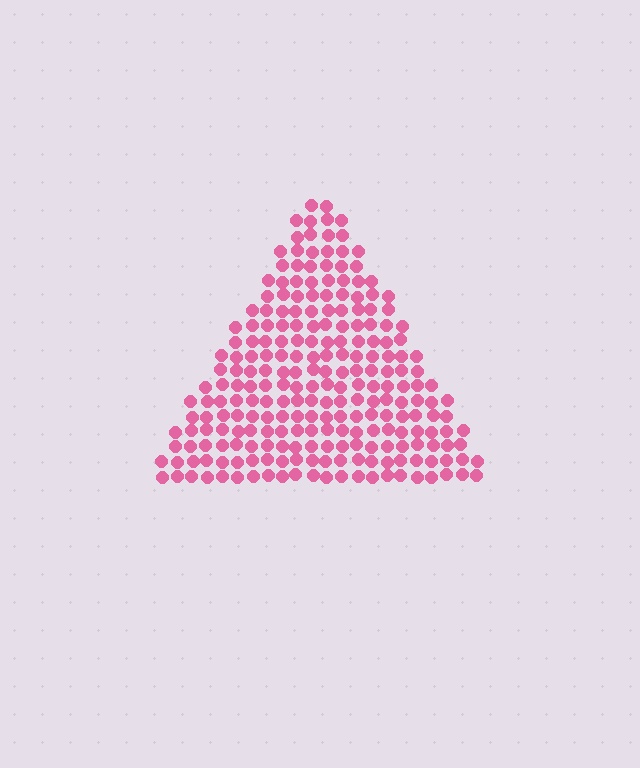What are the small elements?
The small elements are circles.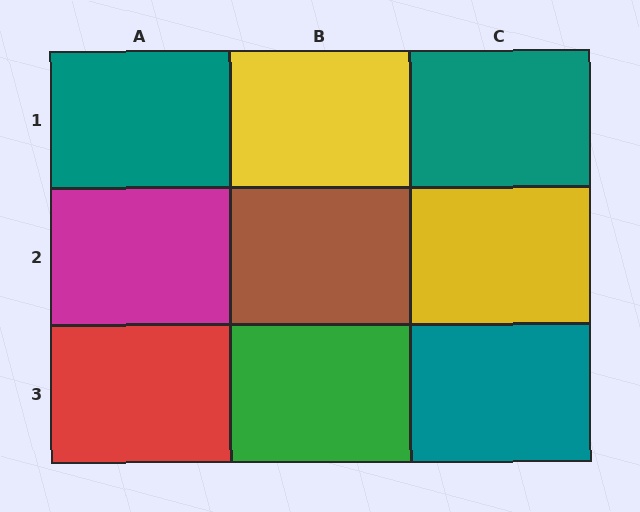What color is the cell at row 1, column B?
Yellow.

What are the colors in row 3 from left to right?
Red, green, teal.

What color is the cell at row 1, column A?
Teal.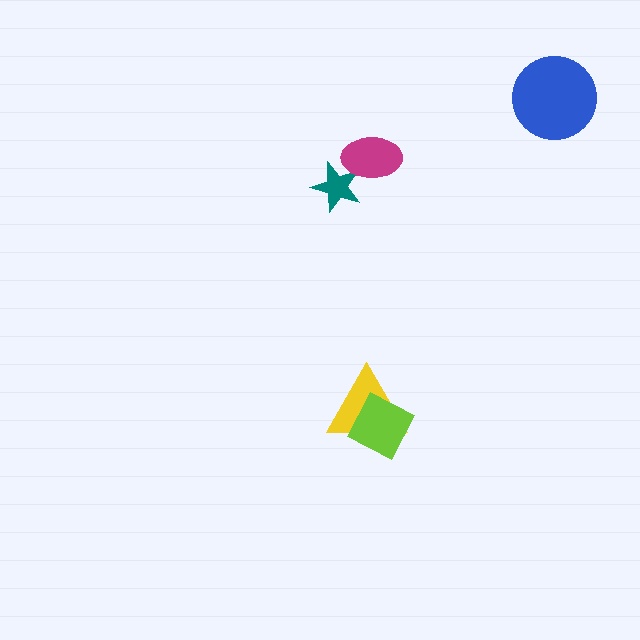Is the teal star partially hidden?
Yes, it is partially covered by another shape.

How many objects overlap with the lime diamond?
1 object overlaps with the lime diamond.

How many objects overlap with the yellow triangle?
1 object overlaps with the yellow triangle.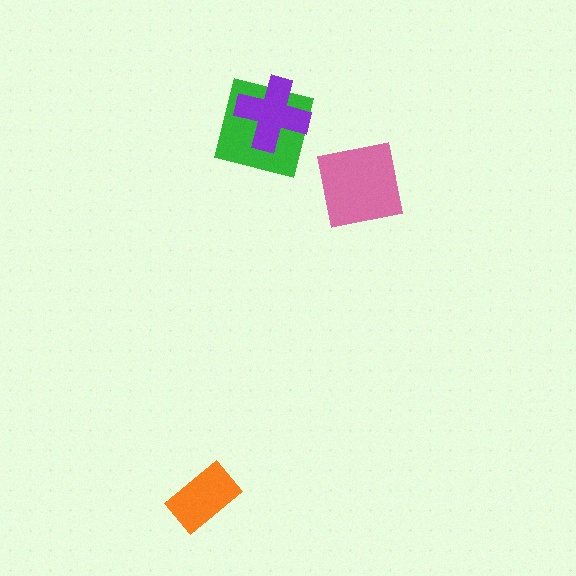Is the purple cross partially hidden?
No, no other shape covers it.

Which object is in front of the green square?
The purple cross is in front of the green square.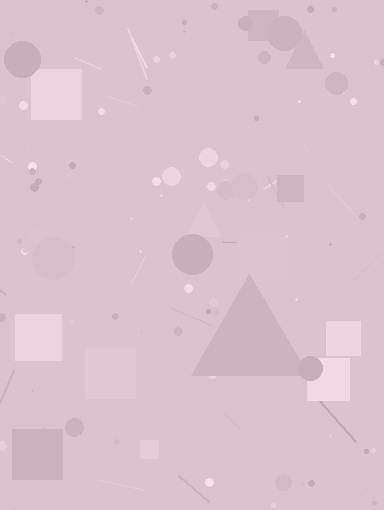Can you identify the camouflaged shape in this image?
The camouflaged shape is a triangle.